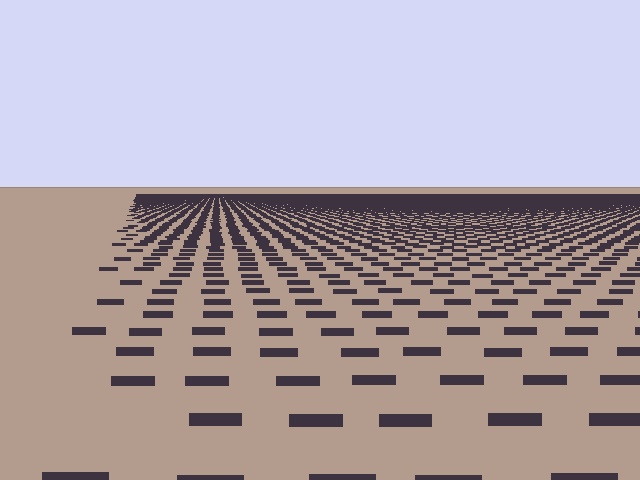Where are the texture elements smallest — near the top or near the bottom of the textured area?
Near the top.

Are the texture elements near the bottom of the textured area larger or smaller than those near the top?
Larger. Near the bottom, elements are closer to the viewer and appear at a bigger on-screen size.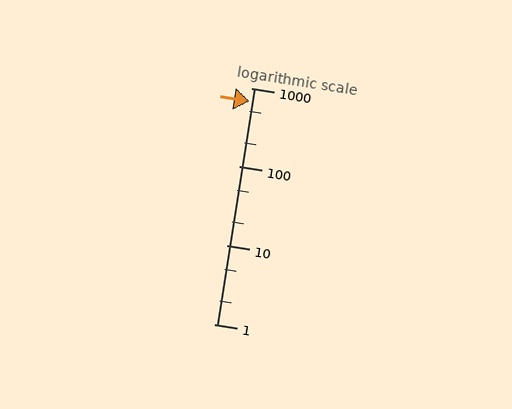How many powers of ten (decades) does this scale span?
The scale spans 3 decades, from 1 to 1000.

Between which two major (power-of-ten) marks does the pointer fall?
The pointer is between 100 and 1000.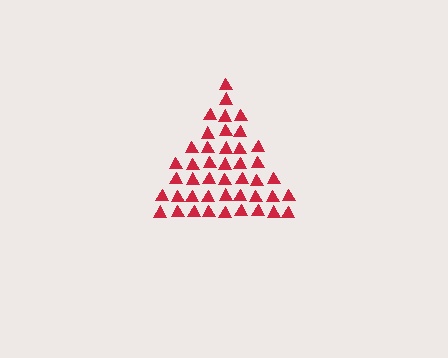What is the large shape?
The large shape is a triangle.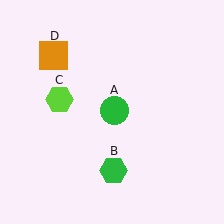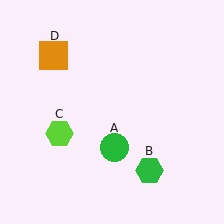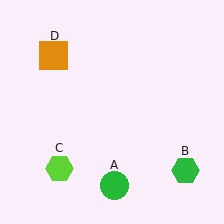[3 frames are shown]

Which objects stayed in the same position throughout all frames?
Orange square (object D) remained stationary.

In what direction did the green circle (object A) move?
The green circle (object A) moved down.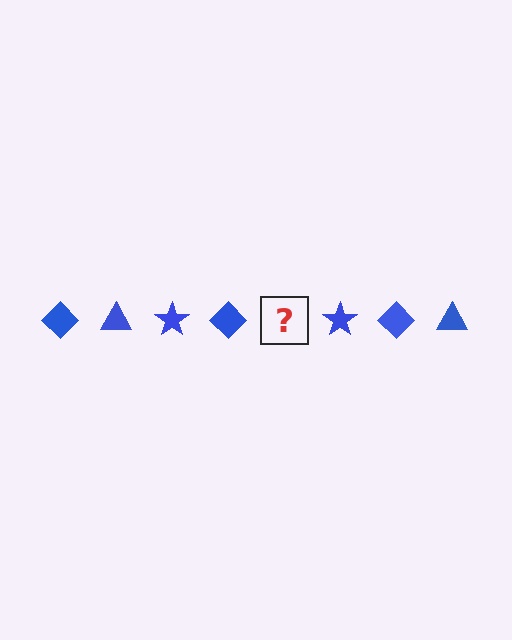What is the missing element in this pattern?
The missing element is a blue triangle.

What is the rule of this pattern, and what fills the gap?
The rule is that the pattern cycles through diamond, triangle, star shapes in blue. The gap should be filled with a blue triangle.